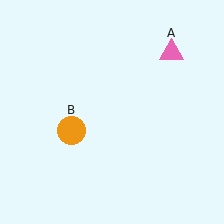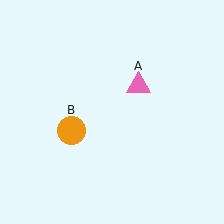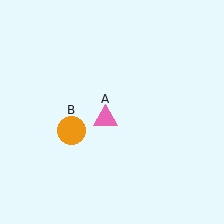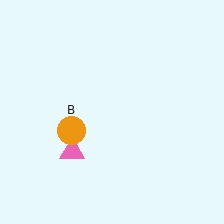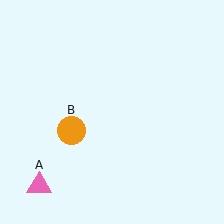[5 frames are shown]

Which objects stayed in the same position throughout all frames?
Orange circle (object B) remained stationary.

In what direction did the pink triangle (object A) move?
The pink triangle (object A) moved down and to the left.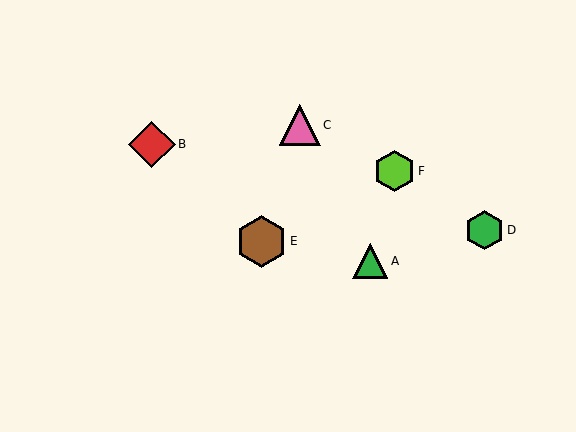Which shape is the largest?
The brown hexagon (labeled E) is the largest.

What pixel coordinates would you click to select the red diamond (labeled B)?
Click at (152, 144) to select the red diamond B.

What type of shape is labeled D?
Shape D is a green hexagon.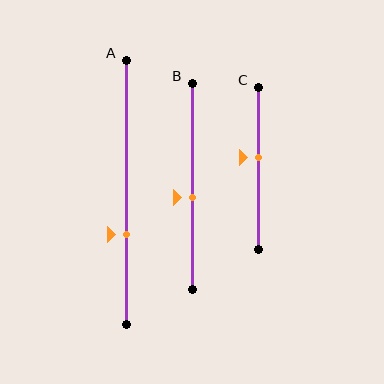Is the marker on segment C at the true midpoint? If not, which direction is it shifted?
No, the marker on segment C is shifted upward by about 7% of the segment length.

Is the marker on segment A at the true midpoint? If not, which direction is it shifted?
No, the marker on segment A is shifted downward by about 16% of the segment length.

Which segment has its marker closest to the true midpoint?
Segment B has its marker closest to the true midpoint.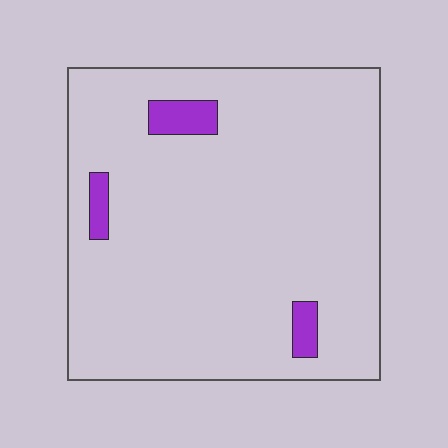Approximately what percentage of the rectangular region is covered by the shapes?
Approximately 5%.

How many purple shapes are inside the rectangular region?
3.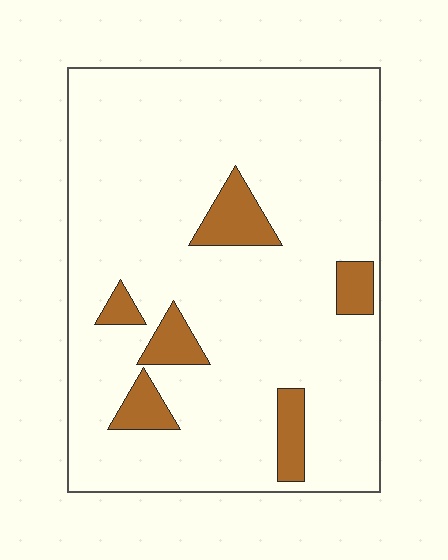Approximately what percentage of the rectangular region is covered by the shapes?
Approximately 10%.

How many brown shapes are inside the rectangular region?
6.